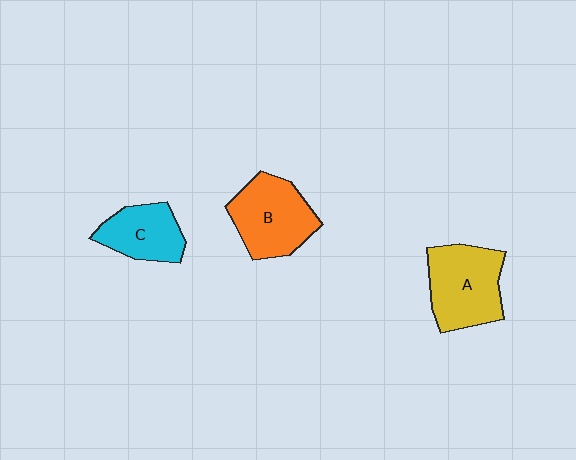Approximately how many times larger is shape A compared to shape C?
Approximately 1.4 times.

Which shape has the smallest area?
Shape C (cyan).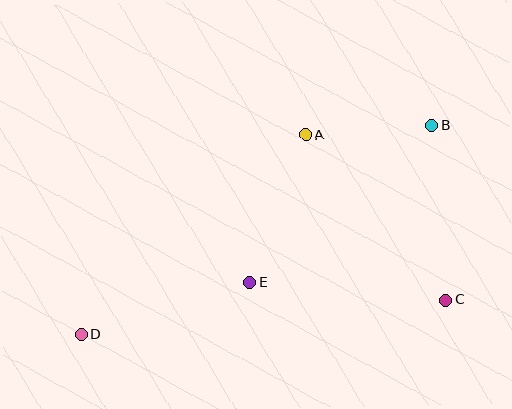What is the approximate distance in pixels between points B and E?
The distance between B and E is approximately 241 pixels.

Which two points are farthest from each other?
Points B and D are farthest from each other.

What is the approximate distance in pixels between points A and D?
The distance between A and D is approximately 301 pixels.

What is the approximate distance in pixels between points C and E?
The distance between C and E is approximately 197 pixels.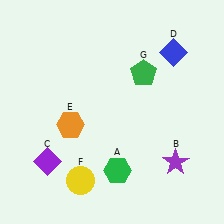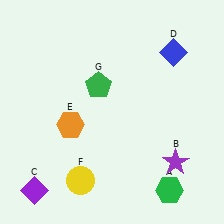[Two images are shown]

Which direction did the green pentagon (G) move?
The green pentagon (G) moved left.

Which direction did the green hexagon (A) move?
The green hexagon (A) moved right.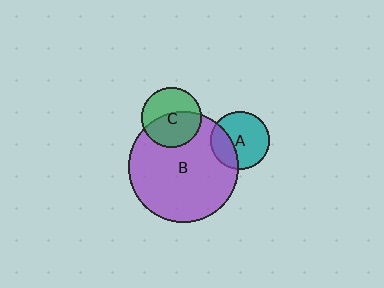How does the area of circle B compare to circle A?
Approximately 3.6 times.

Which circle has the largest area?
Circle B (purple).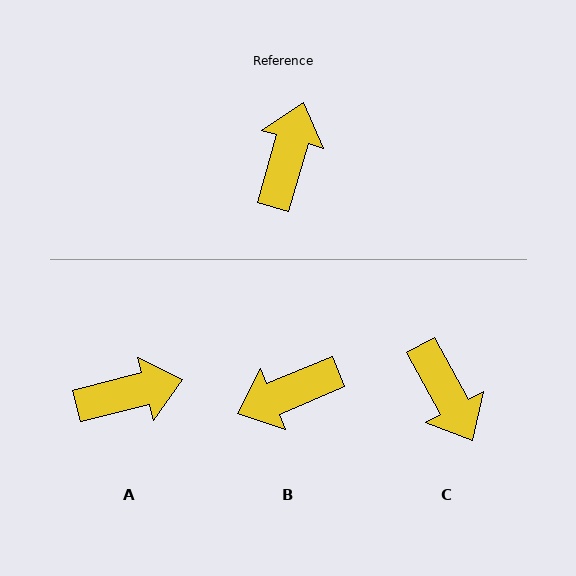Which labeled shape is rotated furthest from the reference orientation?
C, about 135 degrees away.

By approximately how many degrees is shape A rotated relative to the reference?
Approximately 60 degrees clockwise.